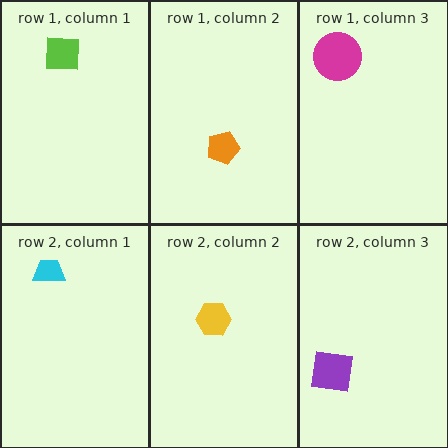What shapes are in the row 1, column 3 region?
The magenta circle.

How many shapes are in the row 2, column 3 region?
1.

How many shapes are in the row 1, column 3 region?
1.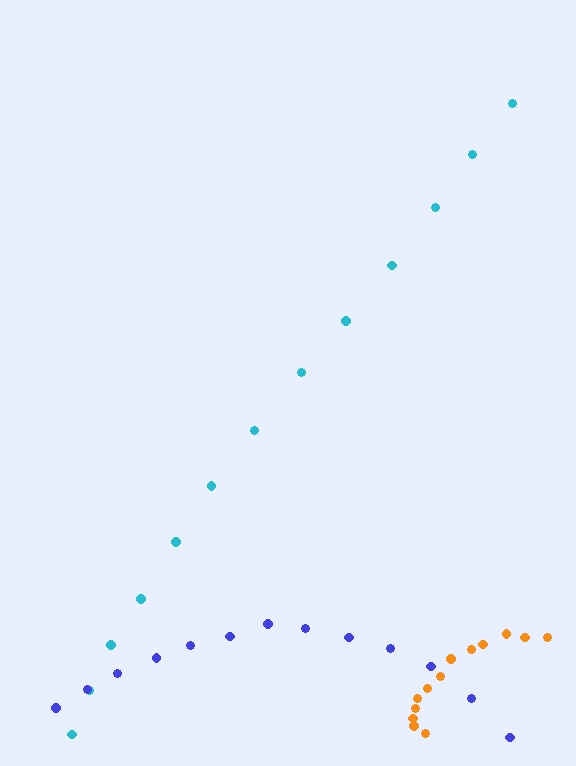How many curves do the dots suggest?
There are 3 distinct paths.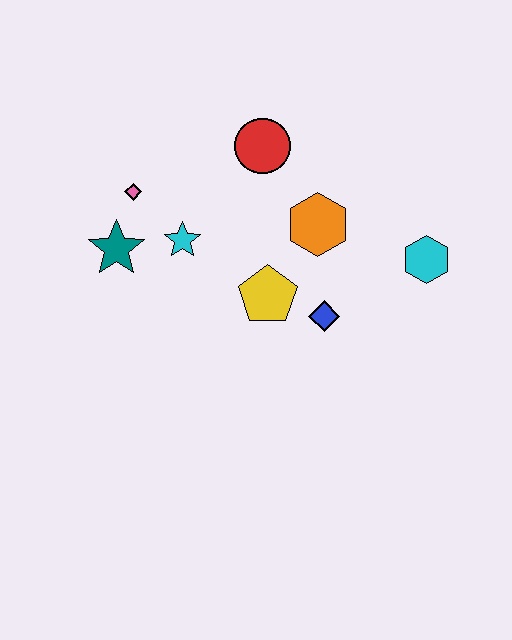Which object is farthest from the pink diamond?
The cyan hexagon is farthest from the pink diamond.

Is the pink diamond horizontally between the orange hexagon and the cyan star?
No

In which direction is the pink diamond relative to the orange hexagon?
The pink diamond is to the left of the orange hexagon.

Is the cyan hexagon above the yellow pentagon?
Yes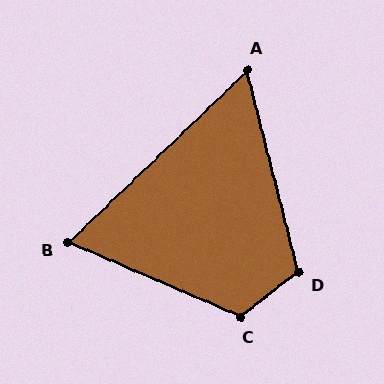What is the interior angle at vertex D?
Approximately 113 degrees (obtuse).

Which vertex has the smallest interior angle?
A, at approximately 60 degrees.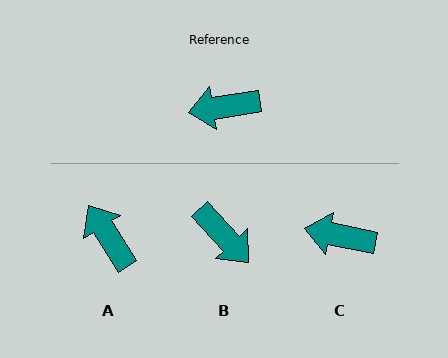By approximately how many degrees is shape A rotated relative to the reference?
Approximately 67 degrees clockwise.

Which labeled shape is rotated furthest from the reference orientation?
B, about 124 degrees away.